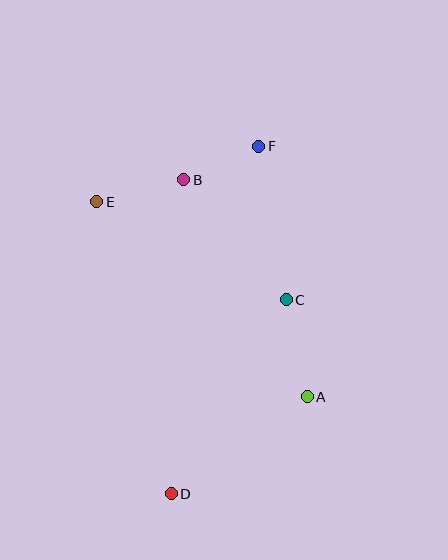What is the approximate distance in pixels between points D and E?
The distance between D and E is approximately 302 pixels.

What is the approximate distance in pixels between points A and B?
The distance between A and B is approximately 250 pixels.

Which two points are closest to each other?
Points B and F are closest to each other.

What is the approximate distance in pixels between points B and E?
The distance between B and E is approximately 89 pixels.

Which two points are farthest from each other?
Points D and F are farthest from each other.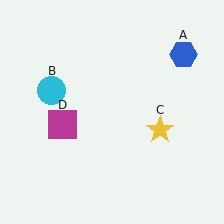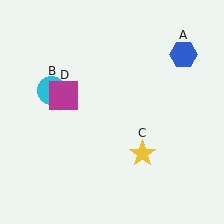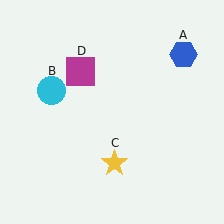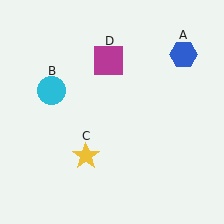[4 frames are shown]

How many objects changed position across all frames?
2 objects changed position: yellow star (object C), magenta square (object D).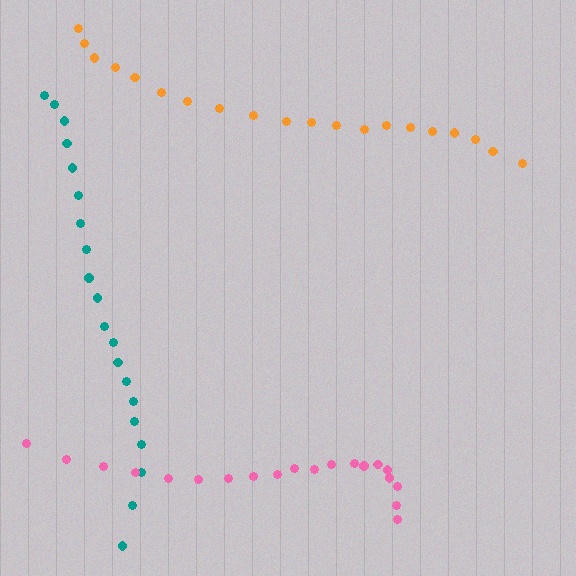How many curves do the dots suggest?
There are 3 distinct paths.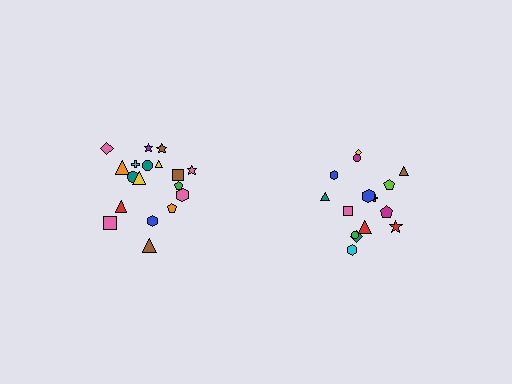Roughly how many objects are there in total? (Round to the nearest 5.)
Roughly 35 objects in total.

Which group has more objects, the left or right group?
The left group.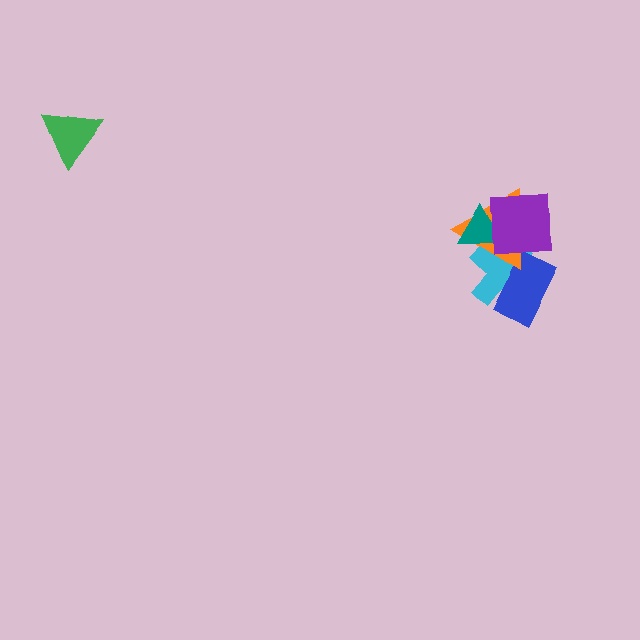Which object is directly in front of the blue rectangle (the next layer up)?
The orange triangle is directly in front of the blue rectangle.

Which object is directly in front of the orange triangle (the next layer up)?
The teal triangle is directly in front of the orange triangle.